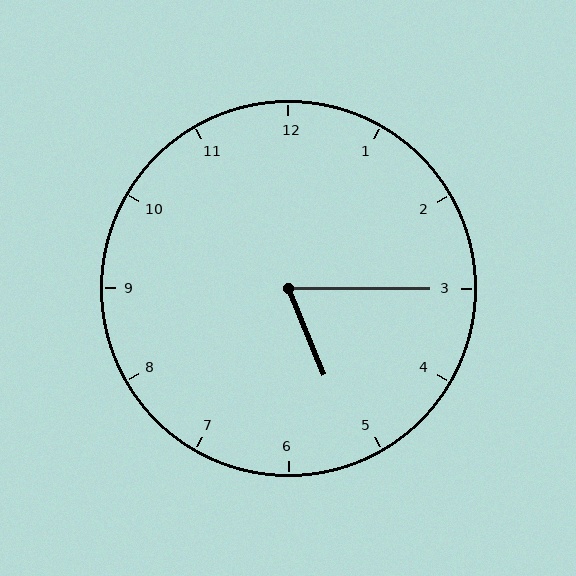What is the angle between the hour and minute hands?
Approximately 68 degrees.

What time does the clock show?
5:15.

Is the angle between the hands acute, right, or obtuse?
It is acute.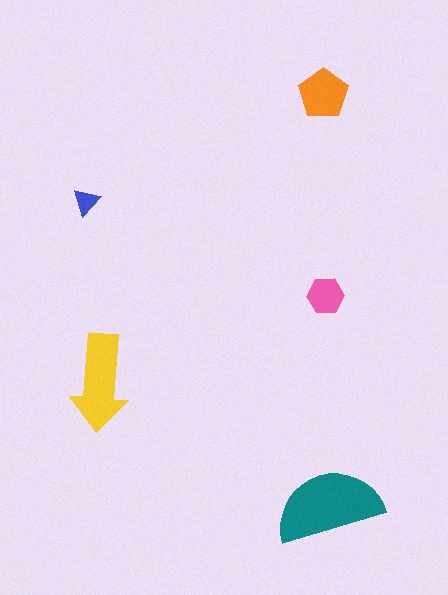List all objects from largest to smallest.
The teal semicircle, the yellow arrow, the orange pentagon, the pink hexagon, the blue triangle.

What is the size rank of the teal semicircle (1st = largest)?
1st.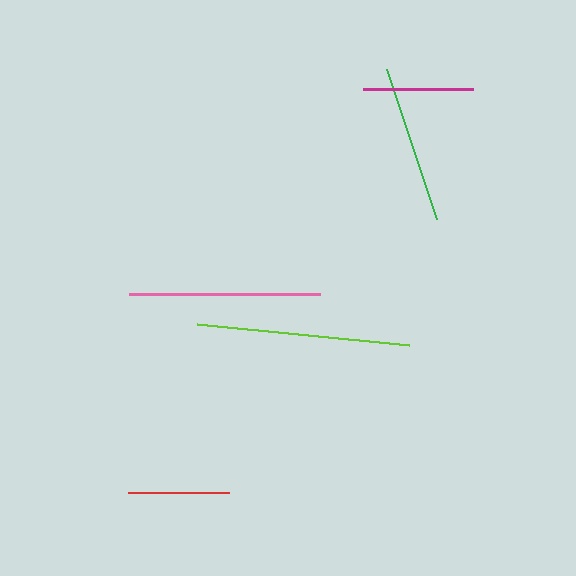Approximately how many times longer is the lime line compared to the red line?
The lime line is approximately 2.1 times the length of the red line.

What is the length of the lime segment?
The lime segment is approximately 213 pixels long.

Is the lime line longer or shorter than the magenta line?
The lime line is longer than the magenta line.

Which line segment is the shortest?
The red line is the shortest at approximately 100 pixels.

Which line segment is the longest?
The lime line is the longest at approximately 213 pixels.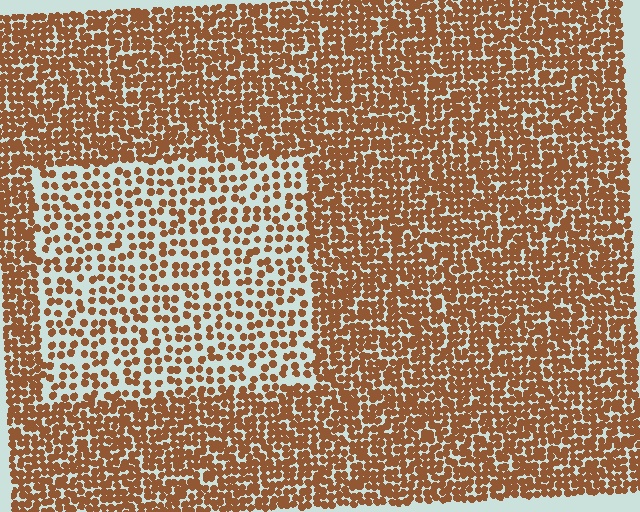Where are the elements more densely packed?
The elements are more densely packed outside the rectangle boundary.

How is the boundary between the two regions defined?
The boundary is defined by a change in element density (approximately 2.1x ratio). All elements are the same color, size, and shape.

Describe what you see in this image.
The image contains small brown elements arranged at two different densities. A rectangle-shaped region is visible where the elements are less densely packed than the surrounding area.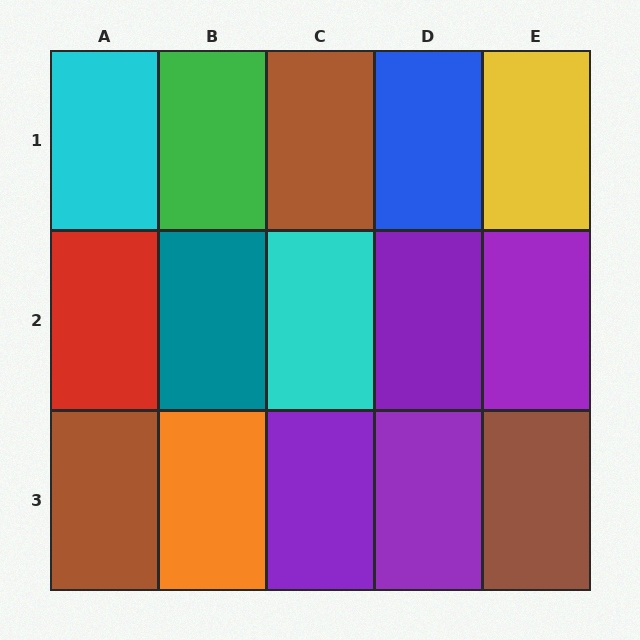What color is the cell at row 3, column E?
Brown.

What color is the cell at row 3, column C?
Purple.